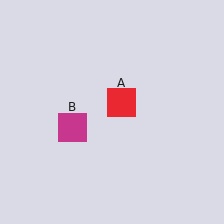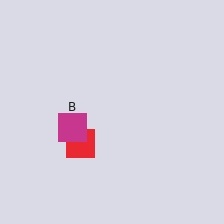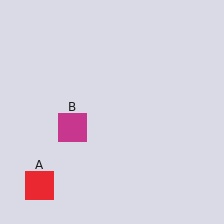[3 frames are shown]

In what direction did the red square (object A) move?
The red square (object A) moved down and to the left.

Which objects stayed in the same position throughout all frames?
Magenta square (object B) remained stationary.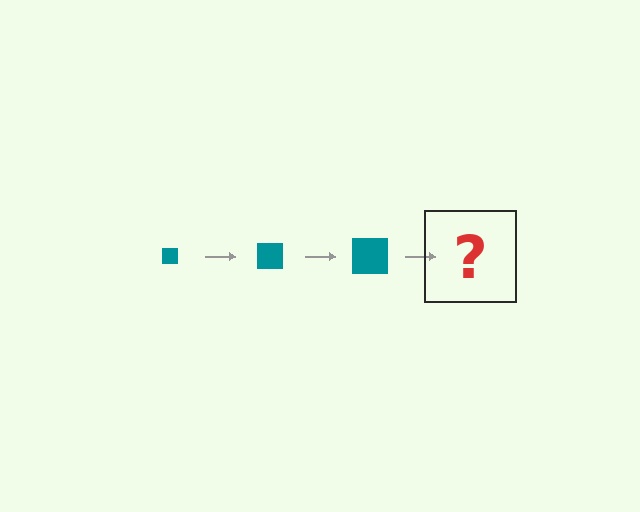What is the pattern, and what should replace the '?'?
The pattern is that the square gets progressively larger each step. The '?' should be a teal square, larger than the previous one.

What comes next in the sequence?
The next element should be a teal square, larger than the previous one.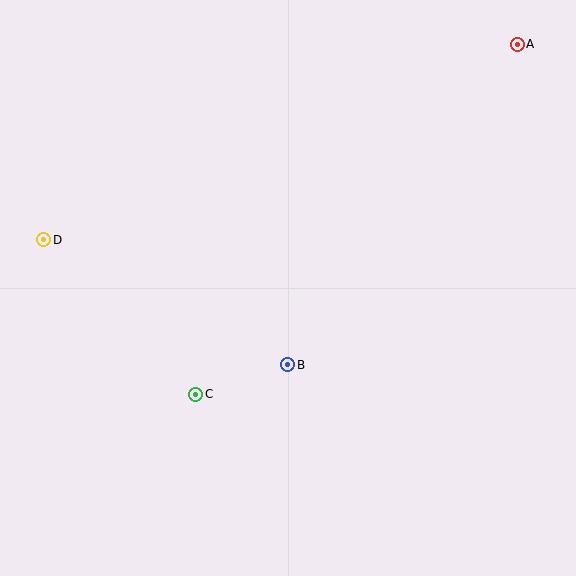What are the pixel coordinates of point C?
Point C is at (196, 394).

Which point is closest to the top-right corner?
Point A is closest to the top-right corner.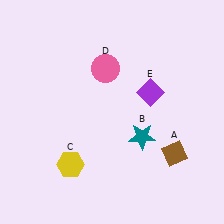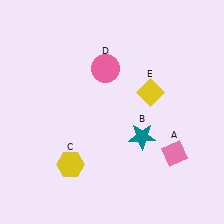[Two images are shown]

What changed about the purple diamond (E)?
In Image 1, E is purple. In Image 2, it changed to yellow.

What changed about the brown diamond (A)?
In Image 1, A is brown. In Image 2, it changed to pink.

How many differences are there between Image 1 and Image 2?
There are 2 differences between the two images.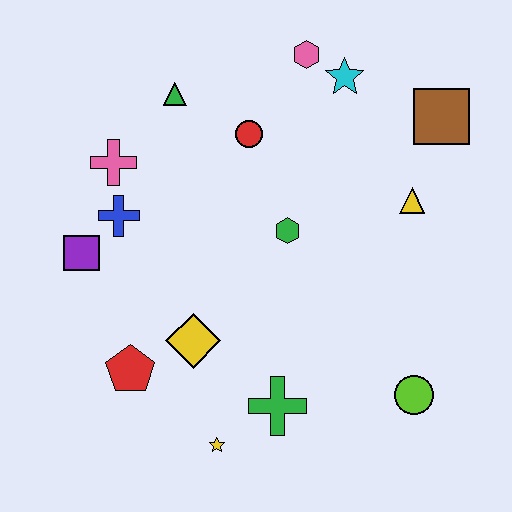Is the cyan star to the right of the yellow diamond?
Yes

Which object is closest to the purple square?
The blue cross is closest to the purple square.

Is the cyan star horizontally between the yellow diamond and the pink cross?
No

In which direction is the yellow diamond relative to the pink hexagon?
The yellow diamond is below the pink hexagon.